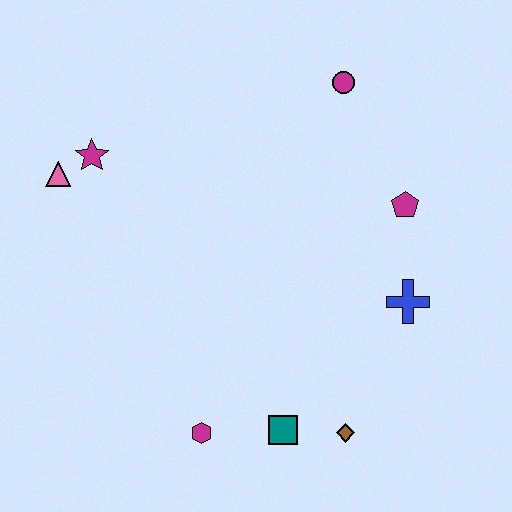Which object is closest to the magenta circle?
The magenta pentagon is closest to the magenta circle.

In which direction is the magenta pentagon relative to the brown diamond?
The magenta pentagon is above the brown diamond.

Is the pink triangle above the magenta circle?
No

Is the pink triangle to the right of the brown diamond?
No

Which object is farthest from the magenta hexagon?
The magenta circle is farthest from the magenta hexagon.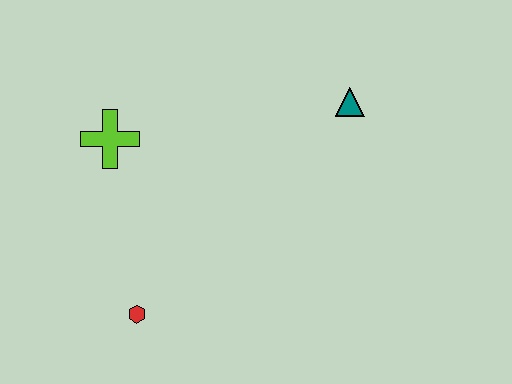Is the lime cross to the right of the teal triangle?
No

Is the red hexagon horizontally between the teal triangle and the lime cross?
Yes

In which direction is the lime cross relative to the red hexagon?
The lime cross is above the red hexagon.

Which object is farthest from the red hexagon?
The teal triangle is farthest from the red hexagon.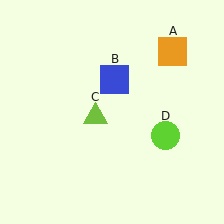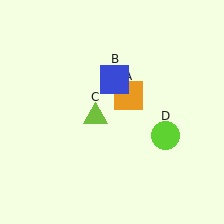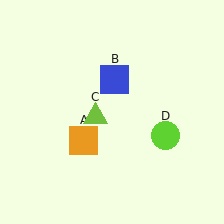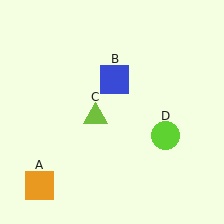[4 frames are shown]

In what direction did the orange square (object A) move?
The orange square (object A) moved down and to the left.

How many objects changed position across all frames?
1 object changed position: orange square (object A).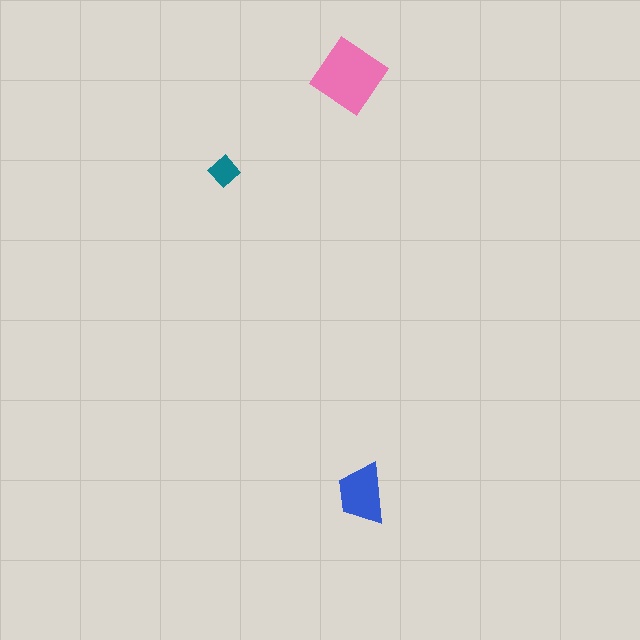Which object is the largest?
The pink diamond.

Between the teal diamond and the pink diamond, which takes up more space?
The pink diamond.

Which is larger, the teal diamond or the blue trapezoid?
The blue trapezoid.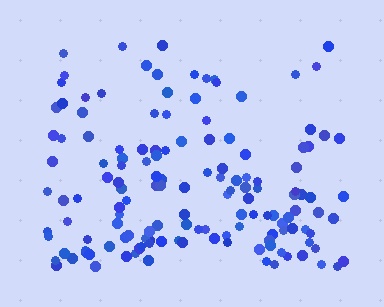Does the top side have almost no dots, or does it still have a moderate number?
Still a moderate number, just noticeably fewer than the bottom.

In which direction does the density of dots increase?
From top to bottom, with the bottom side densest.